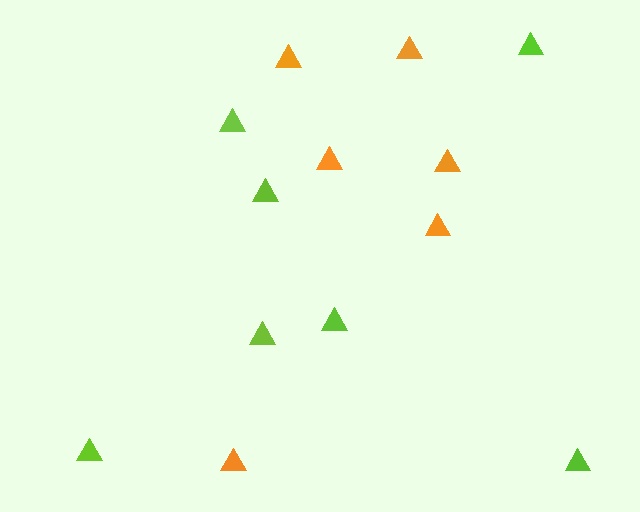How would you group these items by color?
There are 2 groups: one group of orange triangles (6) and one group of lime triangles (7).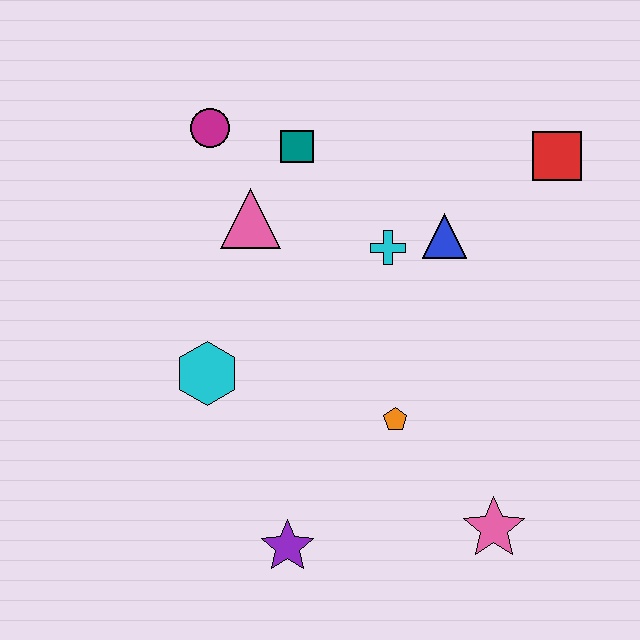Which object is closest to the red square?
The blue triangle is closest to the red square.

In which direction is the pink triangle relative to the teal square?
The pink triangle is below the teal square.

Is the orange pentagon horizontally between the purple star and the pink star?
Yes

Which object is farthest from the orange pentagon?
The magenta circle is farthest from the orange pentagon.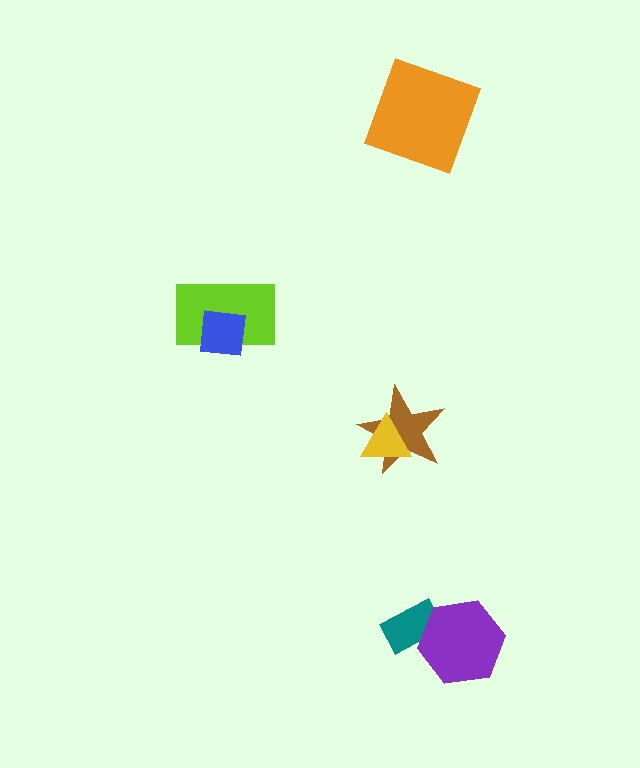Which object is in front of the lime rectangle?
The blue square is in front of the lime rectangle.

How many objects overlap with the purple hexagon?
1 object overlaps with the purple hexagon.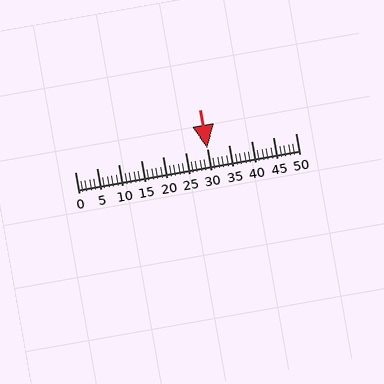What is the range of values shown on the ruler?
The ruler shows values from 0 to 50.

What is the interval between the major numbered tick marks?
The major tick marks are spaced 5 units apart.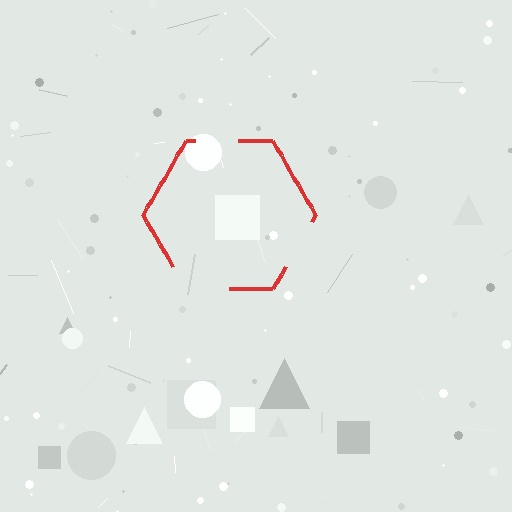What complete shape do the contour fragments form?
The contour fragments form a hexagon.